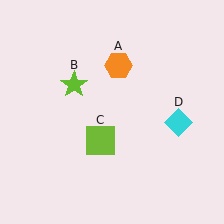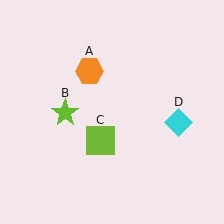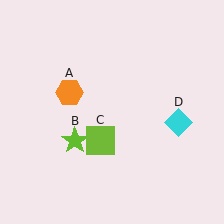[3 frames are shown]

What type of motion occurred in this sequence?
The orange hexagon (object A), lime star (object B) rotated counterclockwise around the center of the scene.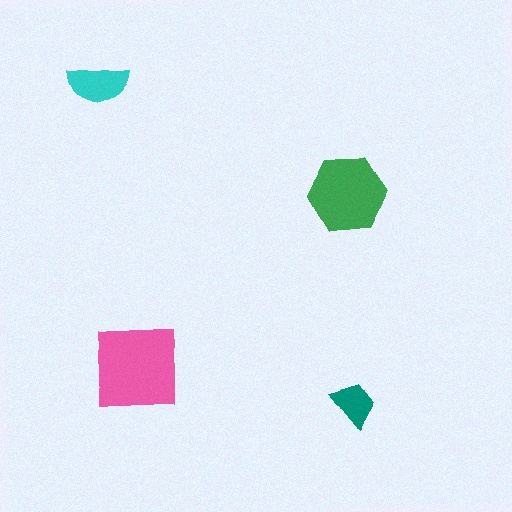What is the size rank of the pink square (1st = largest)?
1st.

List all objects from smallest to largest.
The teal trapezoid, the cyan semicircle, the green hexagon, the pink square.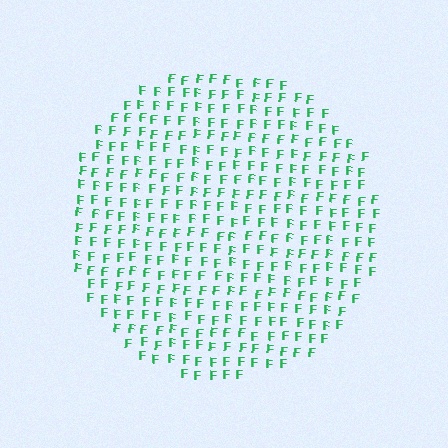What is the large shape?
The large shape is a circle.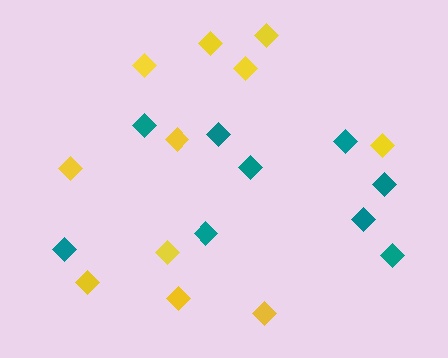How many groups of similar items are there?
There are 2 groups: one group of yellow diamonds (11) and one group of teal diamonds (9).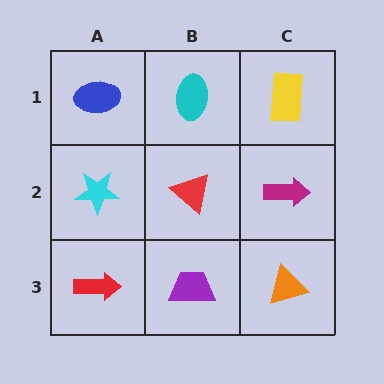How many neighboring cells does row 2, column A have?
3.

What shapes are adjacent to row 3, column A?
A cyan star (row 2, column A), a purple trapezoid (row 3, column B).